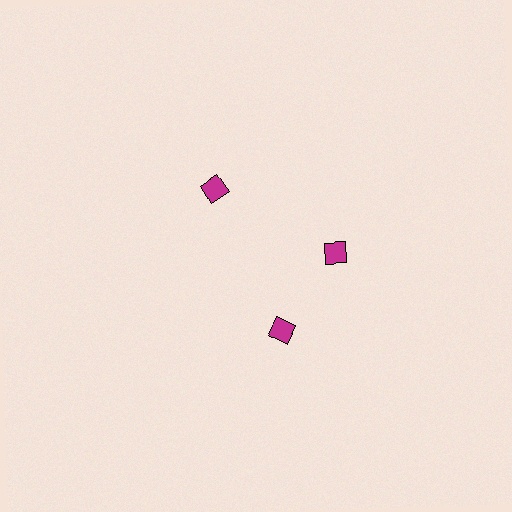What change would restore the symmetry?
The symmetry would be restored by rotating it back into even spacing with its neighbors so that all 3 diamonds sit at equal angles and equal distance from the center.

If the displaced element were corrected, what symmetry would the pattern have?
It would have 3-fold rotational symmetry — the pattern would map onto itself every 120 degrees.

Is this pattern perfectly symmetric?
No. The 3 magenta diamonds are arranged in a ring, but one element near the 7 o'clock position is rotated out of alignment along the ring, breaking the 3-fold rotational symmetry.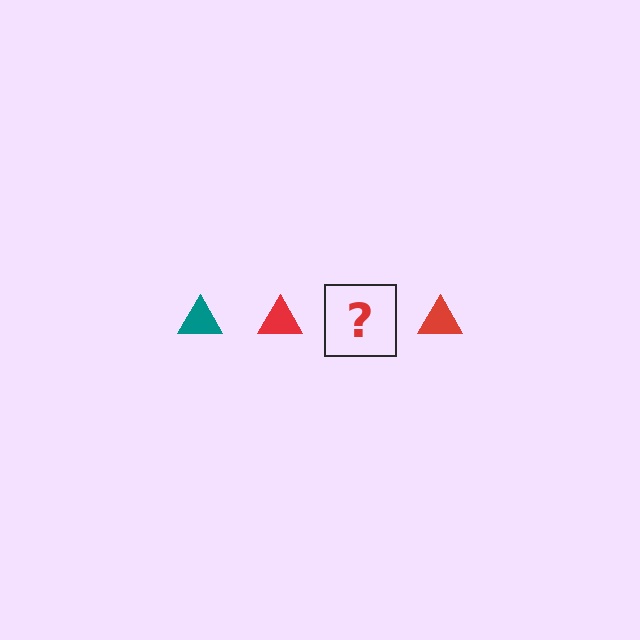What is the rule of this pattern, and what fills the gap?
The rule is that the pattern cycles through teal, red triangles. The gap should be filled with a teal triangle.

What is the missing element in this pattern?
The missing element is a teal triangle.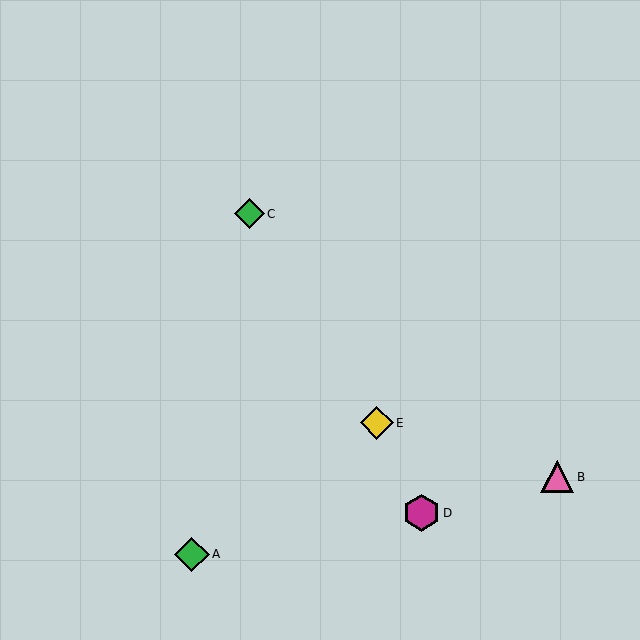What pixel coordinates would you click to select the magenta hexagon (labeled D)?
Click at (421, 513) to select the magenta hexagon D.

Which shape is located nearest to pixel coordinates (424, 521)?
The magenta hexagon (labeled D) at (421, 513) is nearest to that location.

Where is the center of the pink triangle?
The center of the pink triangle is at (557, 477).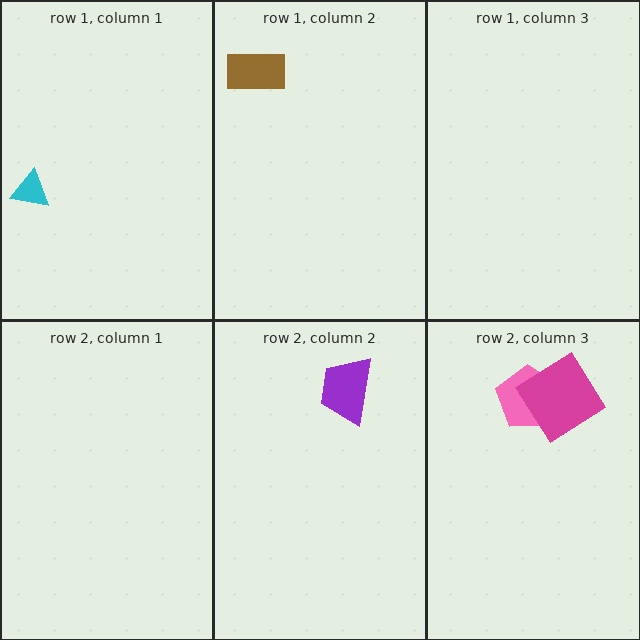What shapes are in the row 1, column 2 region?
The brown rectangle.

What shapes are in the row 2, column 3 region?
The pink pentagon, the magenta diamond.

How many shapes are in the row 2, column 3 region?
2.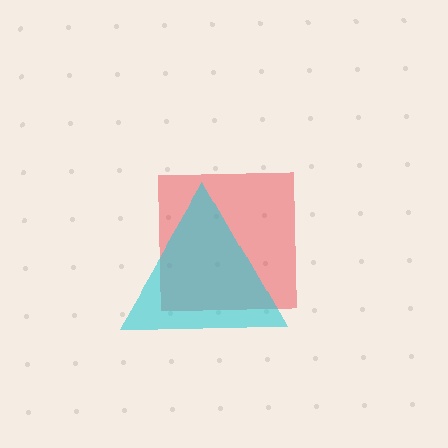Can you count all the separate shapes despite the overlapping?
Yes, there are 2 separate shapes.